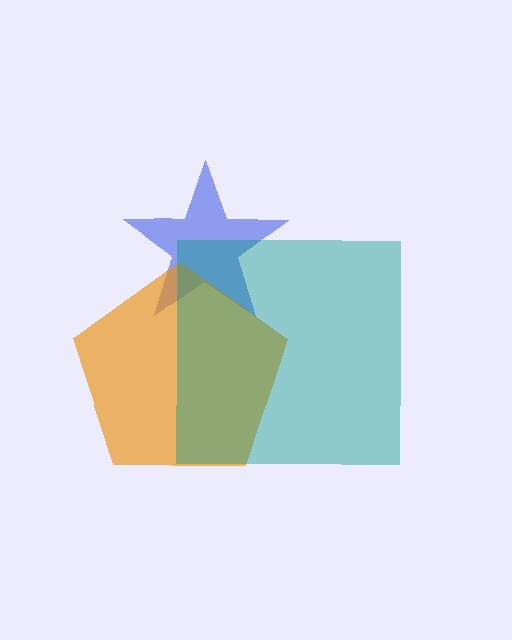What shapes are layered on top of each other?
The layered shapes are: a blue star, an orange pentagon, a teal square.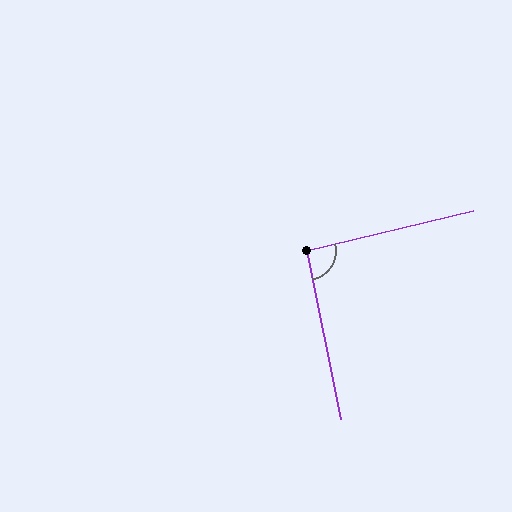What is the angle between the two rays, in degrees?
Approximately 92 degrees.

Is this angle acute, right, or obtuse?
It is approximately a right angle.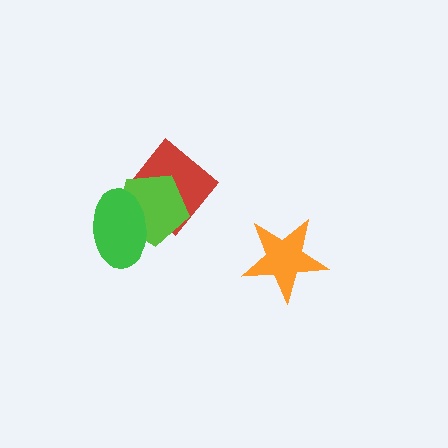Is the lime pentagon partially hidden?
Yes, it is partially covered by another shape.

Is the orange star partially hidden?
No, no other shape covers it.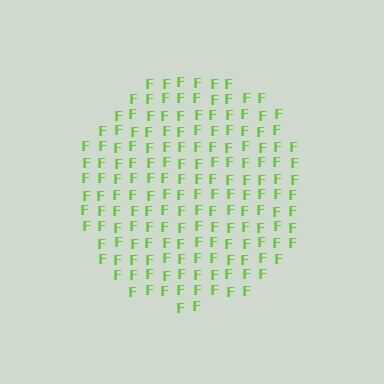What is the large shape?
The large shape is a circle.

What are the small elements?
The small elements are letter F's.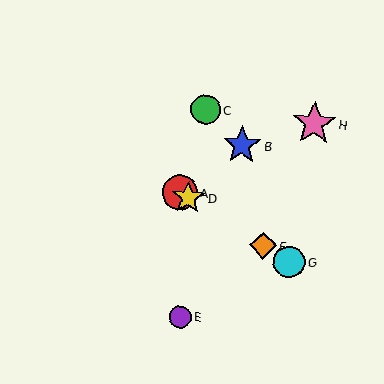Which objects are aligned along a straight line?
Objects A, D, F, G are aligned along a straight line.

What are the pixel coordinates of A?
Object A is at (180, 192).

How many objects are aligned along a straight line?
4 objects (A, D, F, G) are aligned along a straight line.